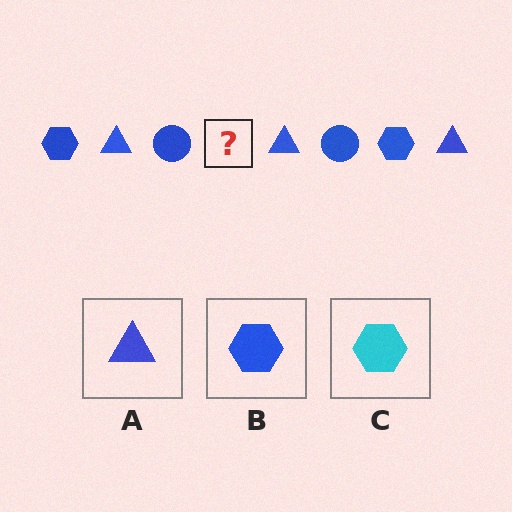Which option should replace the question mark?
Option B.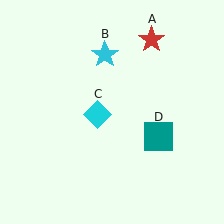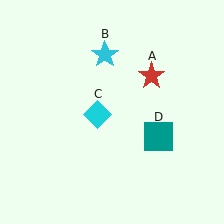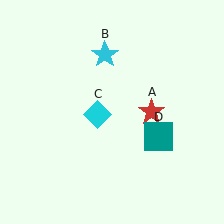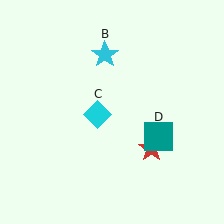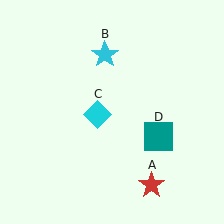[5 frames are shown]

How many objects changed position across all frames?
1 object changed position: red star (object A).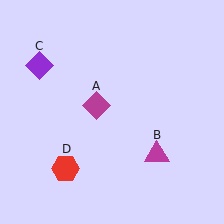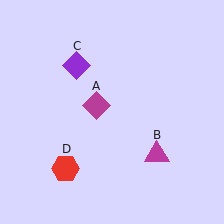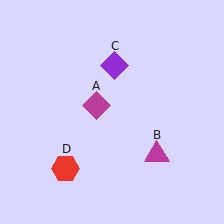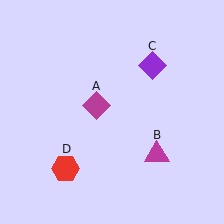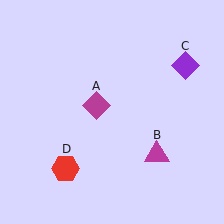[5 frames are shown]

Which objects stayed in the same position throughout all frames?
Magenta diamond (object A) and magenta triangle (object B) and red hexagon (object D) remained stationary.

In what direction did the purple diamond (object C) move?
The purple diamond (object C) moved right.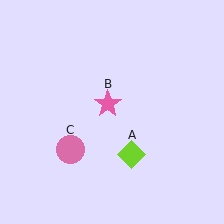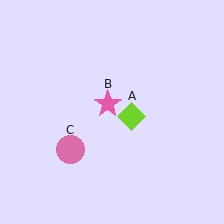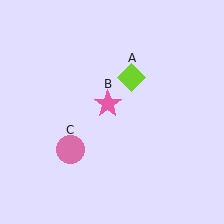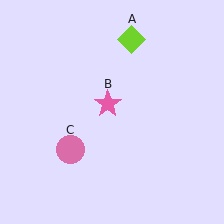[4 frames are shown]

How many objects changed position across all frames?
1 object changed position: lime diamond (object A).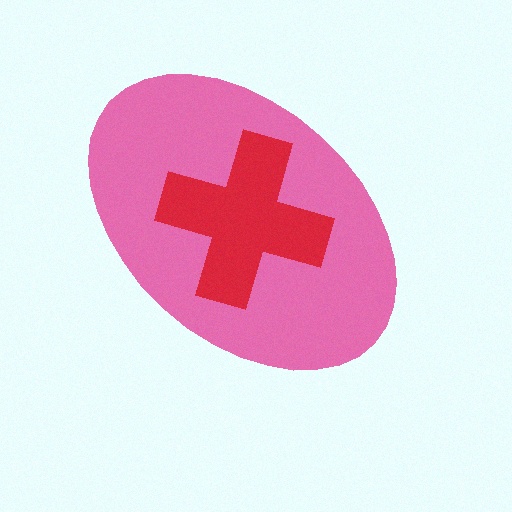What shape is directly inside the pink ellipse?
The red cross.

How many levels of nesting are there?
2.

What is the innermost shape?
The red cross.